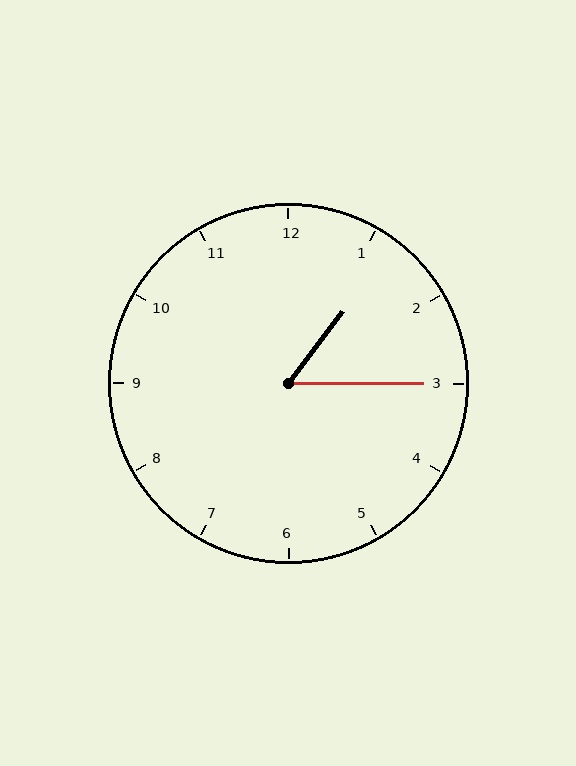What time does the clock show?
1:15.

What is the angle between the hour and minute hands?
Approximately 52 degrees.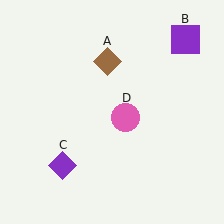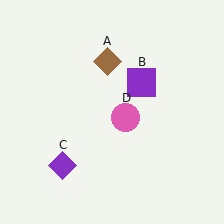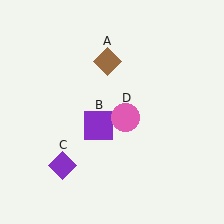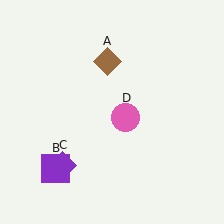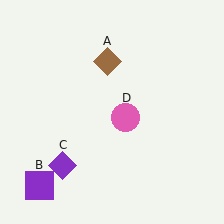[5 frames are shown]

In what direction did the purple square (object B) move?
The purple square (object B) moved down and to the left.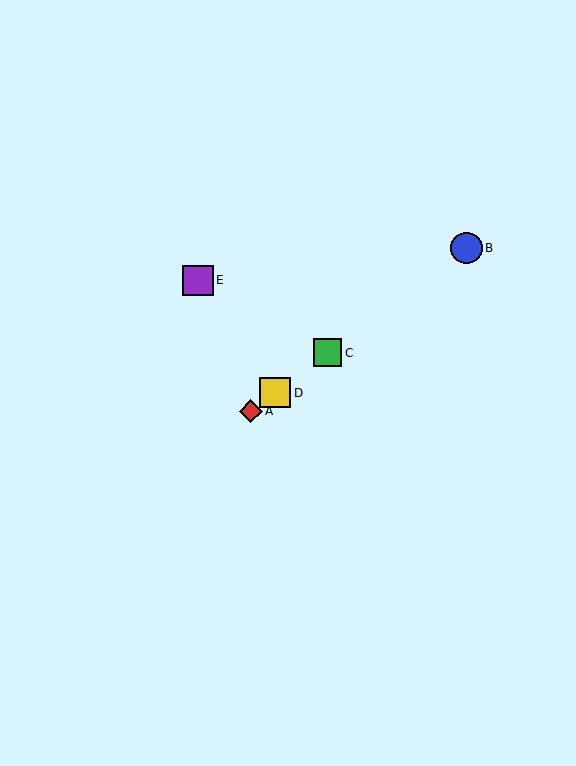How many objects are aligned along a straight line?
4 objects (A, B, C, D) are aligned along a straight line.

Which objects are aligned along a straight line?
Objects A, B, C, D are aligned along a straight line.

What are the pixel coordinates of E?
Object E is at (198, 280).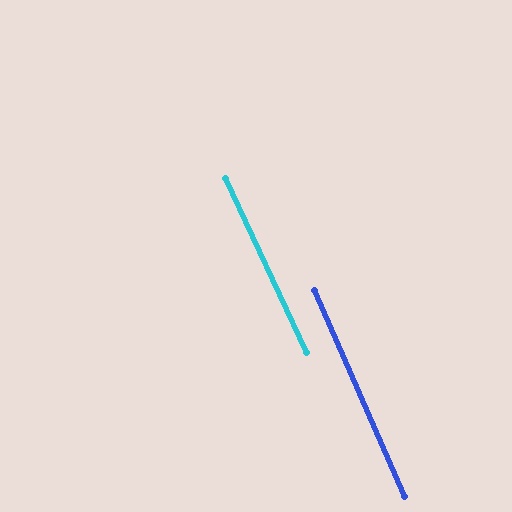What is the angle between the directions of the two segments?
Approximately 1 degree.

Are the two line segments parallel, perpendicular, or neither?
Parallel — their directions differ by only 1.2°.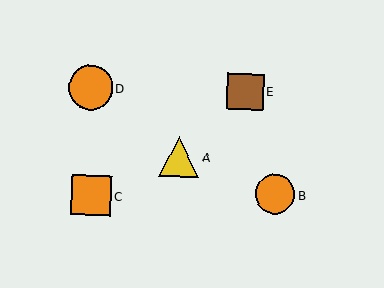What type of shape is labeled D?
Shape D is an orange circle.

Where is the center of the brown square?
The center of the brown square is at (245, 92).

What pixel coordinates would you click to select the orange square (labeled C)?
Click at (91, 195) to select the orange square C.